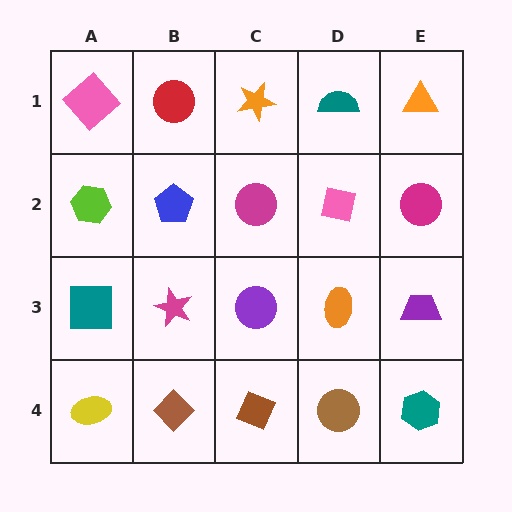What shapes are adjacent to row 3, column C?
A magenta circle (row 2, column C), a brown diamond (row 4, column C), a magenta star (row 3, column B), an orange ellipse (row 3, column D).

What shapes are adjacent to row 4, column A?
A teal square (row 3, column A), a brown diamond (row 4, column B).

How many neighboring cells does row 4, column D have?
3.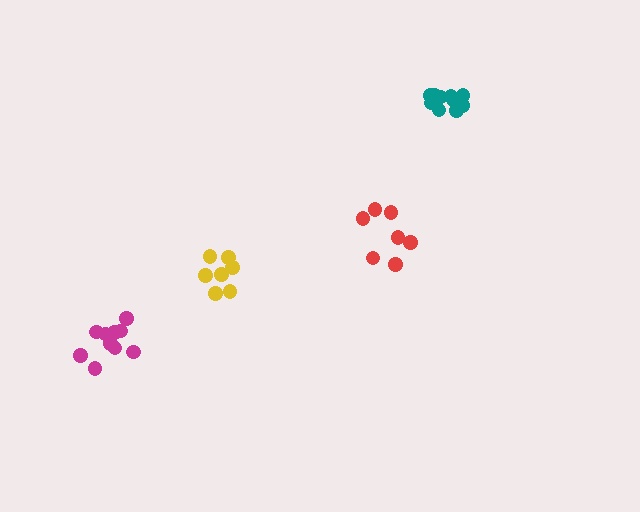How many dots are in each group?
Group 1: 7 dots, Group 2: 7 dots, Group 3: 10 dots, Group 4: 10 dots (34 total).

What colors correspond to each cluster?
The clusters are colored: yellow, red, magenta, teal.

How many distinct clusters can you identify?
There are 4 distinct clusters.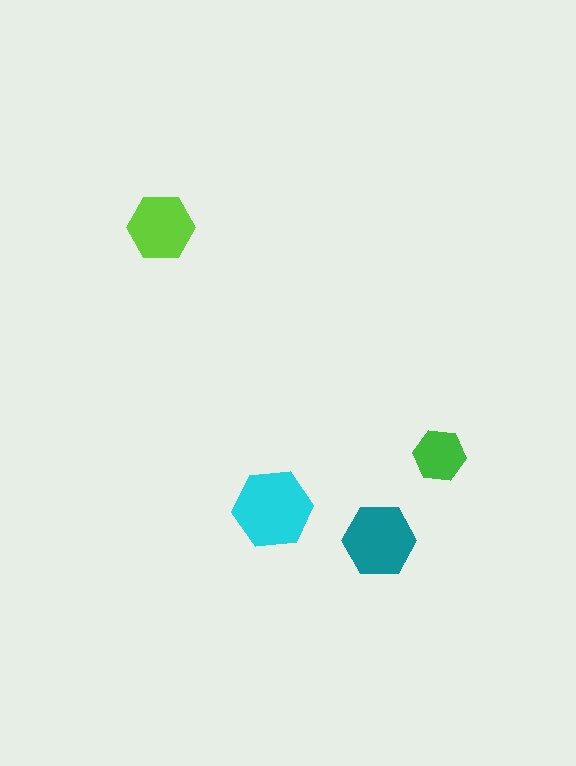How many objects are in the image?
There are 4 objects in the image.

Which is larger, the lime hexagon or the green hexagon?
The lime one.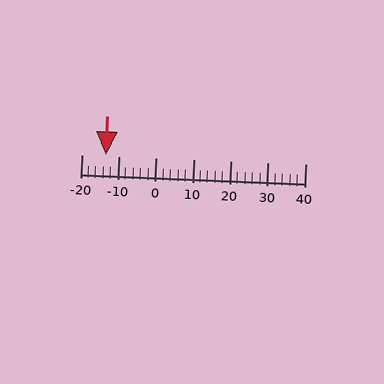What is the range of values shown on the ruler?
The ruler shows values from -20 to 40.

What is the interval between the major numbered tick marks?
The major tick marks are spaced 10 units apart.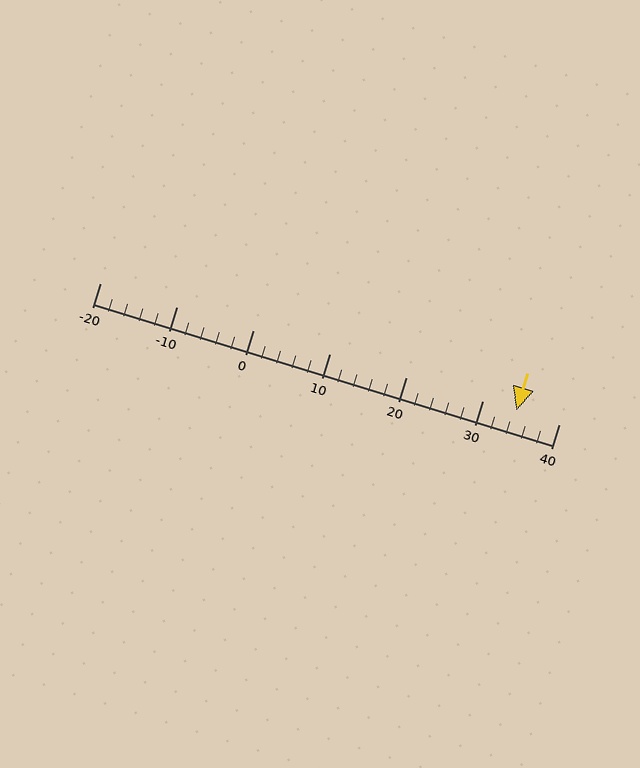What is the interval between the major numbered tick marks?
The major tick marks are spaced 10 units apart.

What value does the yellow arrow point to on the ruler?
The yellow arrow points to approximately 34.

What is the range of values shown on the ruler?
The ruler shows values from -20 to 40.